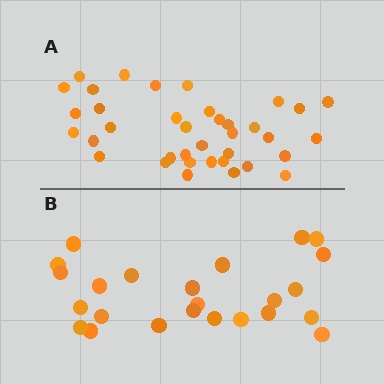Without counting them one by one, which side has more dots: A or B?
Region A (the top region) has more dots.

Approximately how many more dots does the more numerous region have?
Region A has approximately 15 more dots than region B.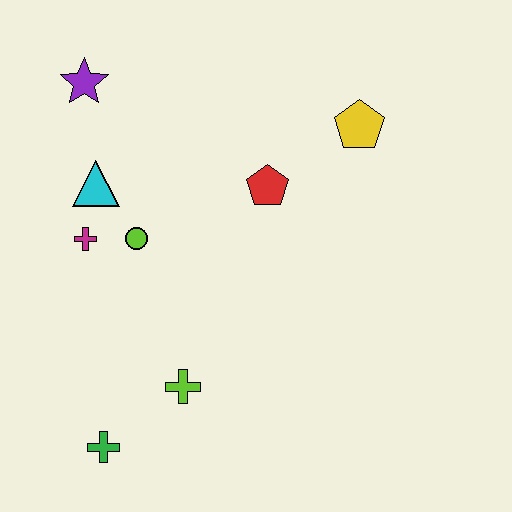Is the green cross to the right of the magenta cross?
Yes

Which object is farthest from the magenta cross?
The yellow pentagon is farthest from the magenta cross.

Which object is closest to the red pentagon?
The yellow pentagon is closest to the red pentagon.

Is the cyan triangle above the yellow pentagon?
No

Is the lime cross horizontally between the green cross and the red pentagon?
Yes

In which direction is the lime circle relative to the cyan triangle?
The lime circle is below the cyan triangle.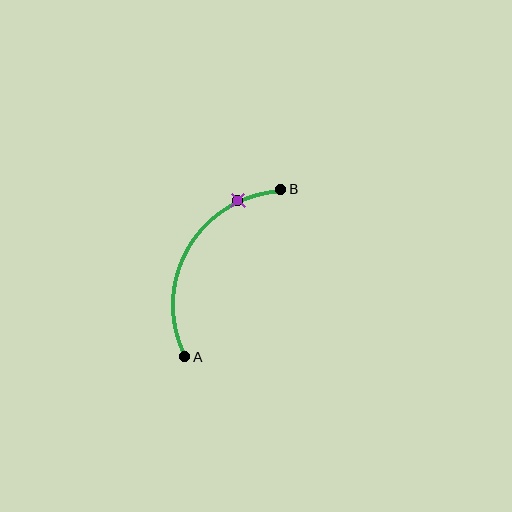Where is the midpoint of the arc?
The arc midpoint is the point on the curve farthest from the straight line joining A and B. It sits to the left of that line.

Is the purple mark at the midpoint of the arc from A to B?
No. The purple mark lies on the arc but is closer to endpoint B. The arc midpoint would be at the point on the curve equidistant along the arc from both A and B.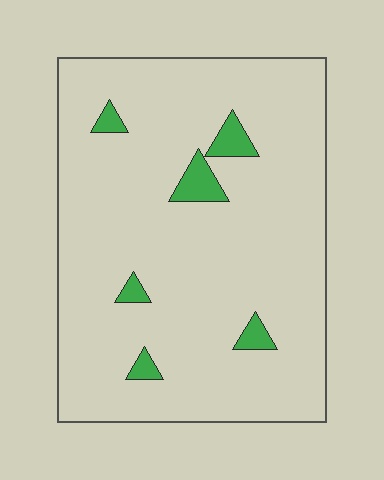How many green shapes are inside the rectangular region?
6.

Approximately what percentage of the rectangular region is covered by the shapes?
Approximately 5%.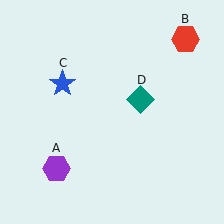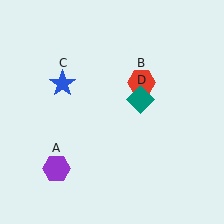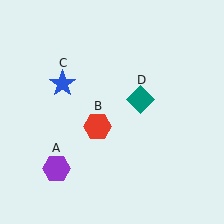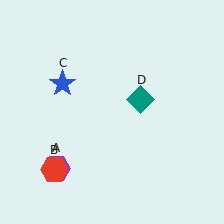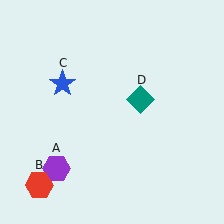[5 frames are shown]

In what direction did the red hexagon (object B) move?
The red hexagon (object B) moved down and to the left.